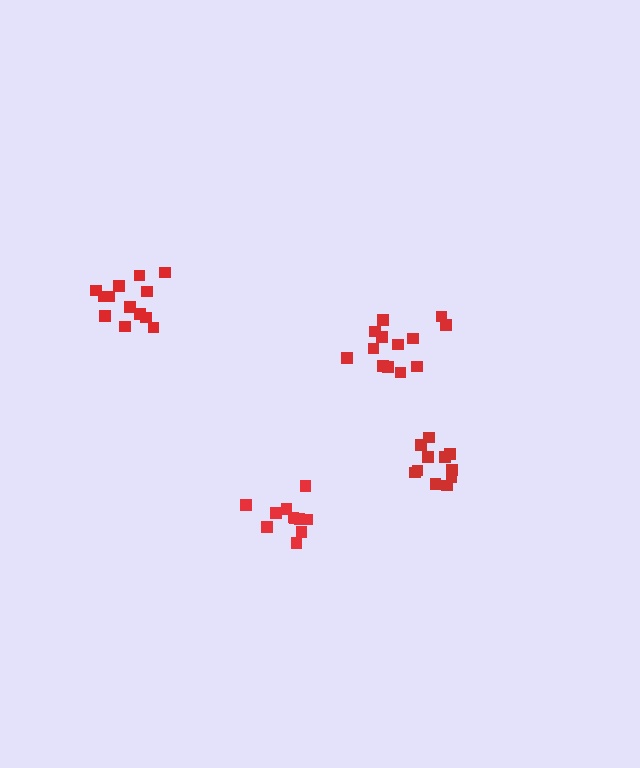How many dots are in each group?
Group 1: 11 dots, Group 2: 11 dots, Group 3: 13 dots, Group 4: 13 dots (48 total).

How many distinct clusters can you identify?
There are 4 distinct clusters.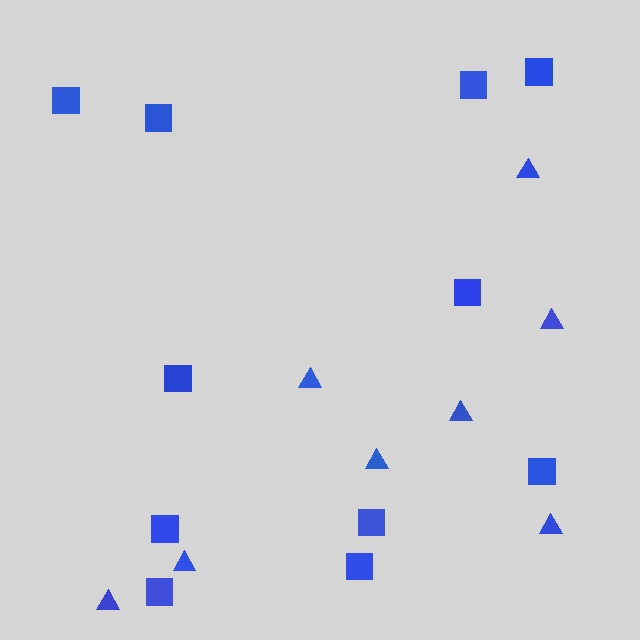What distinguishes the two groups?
There are 2 groups: one group of squares (11) and one group of triangles (8).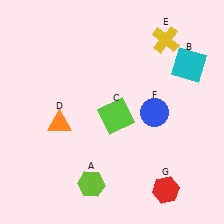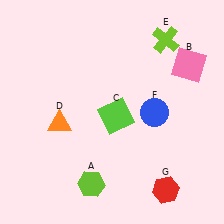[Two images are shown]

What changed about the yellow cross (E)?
In Image 1, E is yellow. In Image 2, it changed to lime.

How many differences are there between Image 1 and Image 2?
There are 2 differences between the two images.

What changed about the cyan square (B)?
In Image 1, B is cyan. In Image 2, it changed to pink.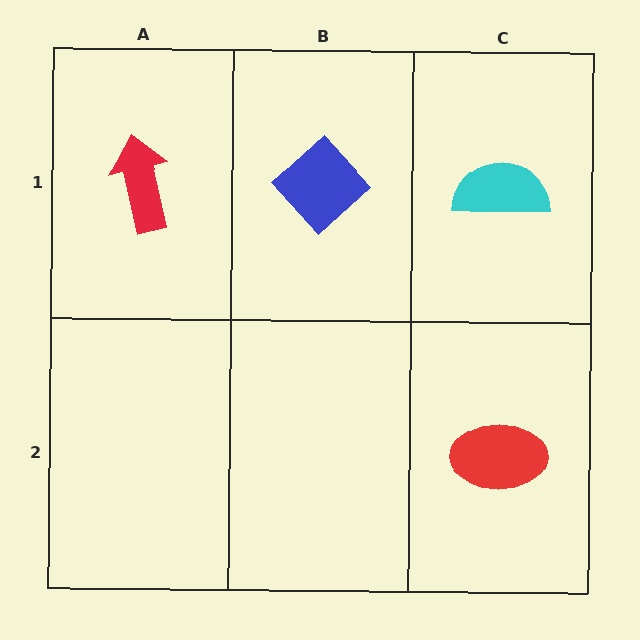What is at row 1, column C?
A cyan semicircle.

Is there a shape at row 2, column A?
No, that cell is empty.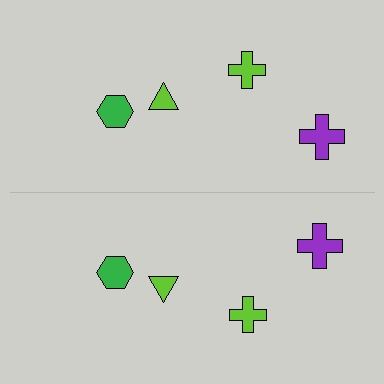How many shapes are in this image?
There are 8 shapes in this image.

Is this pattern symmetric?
Yes, this pattern has bilateral (reflection) symmetry.